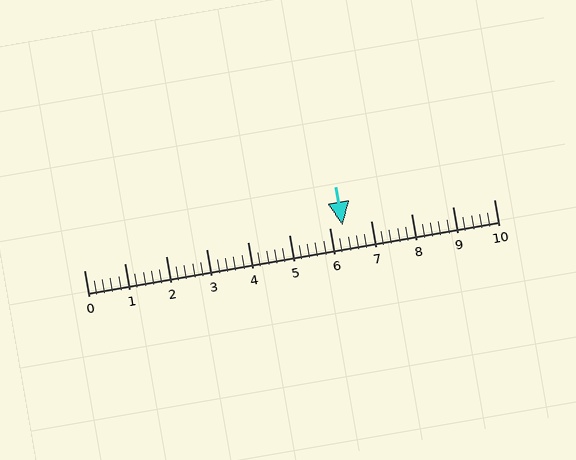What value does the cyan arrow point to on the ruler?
The cyan arrow points to approximately 6.3.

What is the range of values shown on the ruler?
The ruler shows values from 0 to 10.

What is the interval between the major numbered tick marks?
The major tick marks are spaced 1 units apart.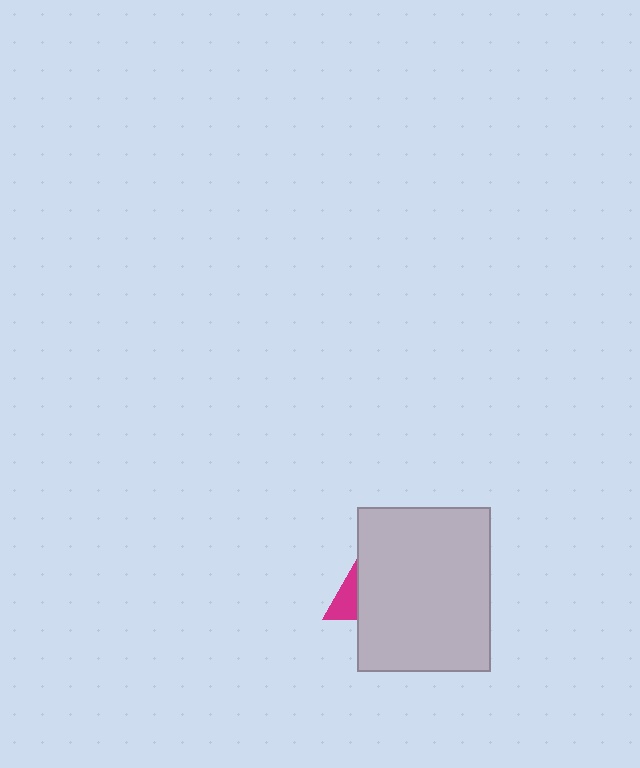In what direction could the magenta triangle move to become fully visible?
The magenta triangle could move left. That would shift it out from behind the light gray rectangle entirely.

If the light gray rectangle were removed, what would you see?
You would see the complete magenta triangle.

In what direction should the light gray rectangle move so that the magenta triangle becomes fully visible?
The light gray rectangle should move right. That is the shortest direction to clear the overlap and leave the magenta triangle fully visible.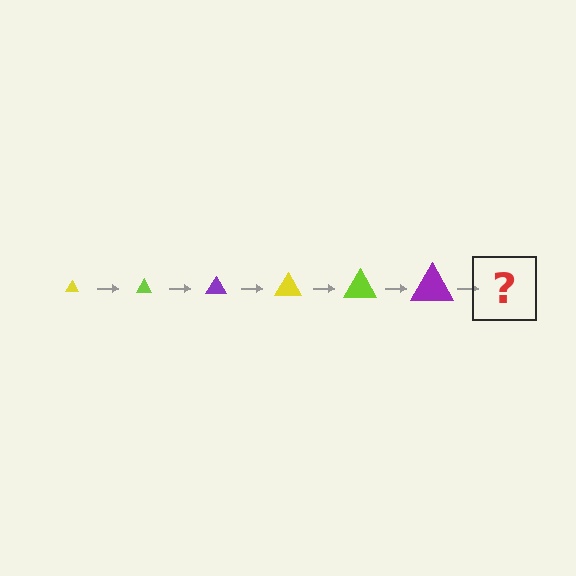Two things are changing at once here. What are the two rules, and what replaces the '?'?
The two rules are that the triangle grows larger each step and the color cycles through yellow, lime, and purple. The '?' should be a yellow triangle, larger than the previous one.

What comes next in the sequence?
The next element should be a yellow triangle, larger than the previous one.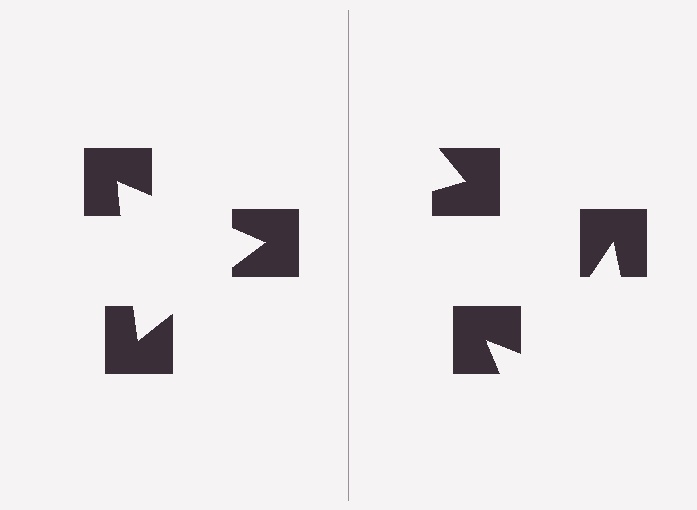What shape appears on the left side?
An illusory triangle.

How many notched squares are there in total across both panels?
6 — 3 on each side.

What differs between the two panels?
The notched squares are positioned identically on both sides; only the wedge orientations differ. On the left they align to a triangle; on the right they are misaligned.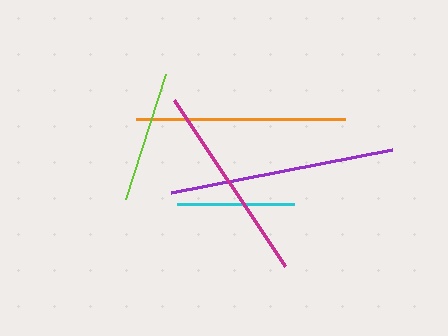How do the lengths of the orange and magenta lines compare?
The orange and magenta lines are approximately the same length.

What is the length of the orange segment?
The orange segment is approximately 209 pixels long.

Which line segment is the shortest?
The cyan line is the shortest at approximately 117 pixels.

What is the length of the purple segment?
The purple segment is approximately 225 pixels long.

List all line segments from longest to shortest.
From longest to shortest: purple, orange, magenta, lime, cyan.